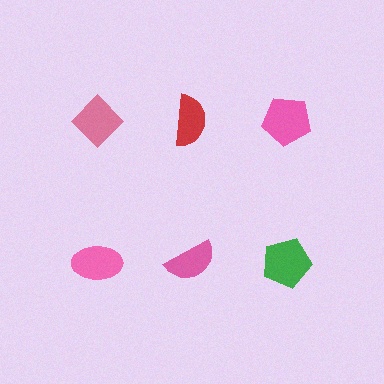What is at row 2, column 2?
A pink semicircle.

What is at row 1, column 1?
A pink diamond.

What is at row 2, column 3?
A green pentagon.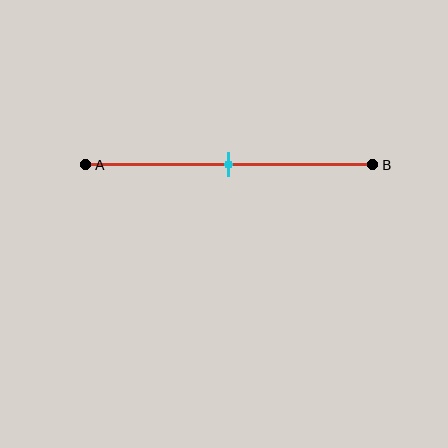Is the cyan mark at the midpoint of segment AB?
Yes, the mark is approximately at the midpoint.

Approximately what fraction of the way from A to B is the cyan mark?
The cyan mark is approximately 50% of the way from A to B.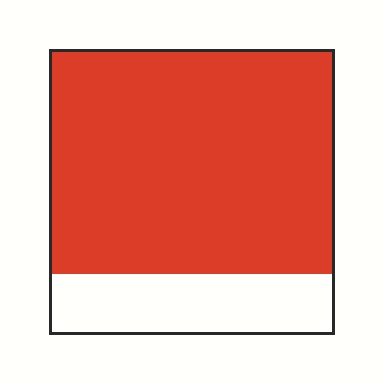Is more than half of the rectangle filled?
Yes.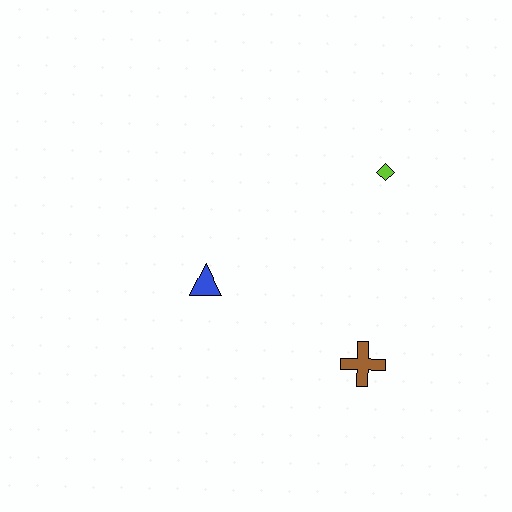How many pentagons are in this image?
There are no pentagons.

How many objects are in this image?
There are 3 objects.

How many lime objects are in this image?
There is 1 lime object.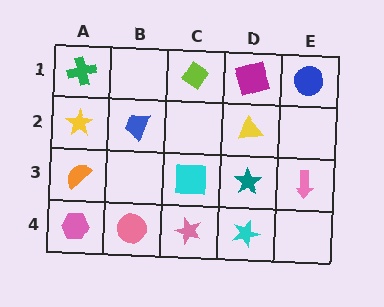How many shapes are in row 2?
3 shapes.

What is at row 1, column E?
A blue circle.